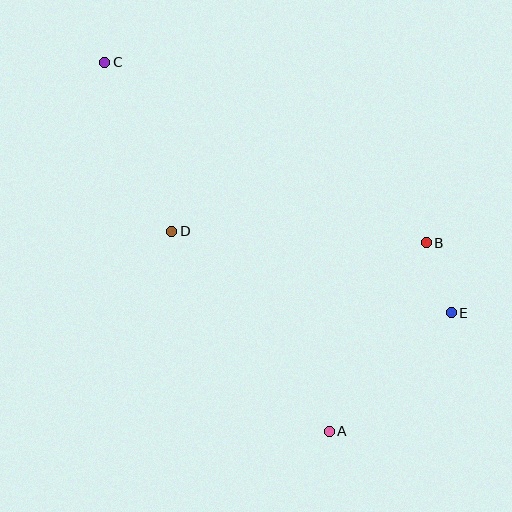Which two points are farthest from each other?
Points A and C are farthest from each other.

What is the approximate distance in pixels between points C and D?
The distance between C and D is approximately 182 pixels.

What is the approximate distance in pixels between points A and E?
The distance between A and E is approximately 170 pixels.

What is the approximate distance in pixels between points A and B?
The distance between A and B is approximately 212 pixels.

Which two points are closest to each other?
Points B and E are closest to each other.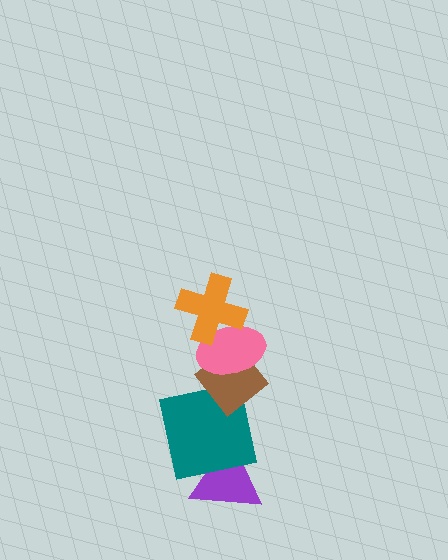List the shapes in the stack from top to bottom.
From top to bottom: the orange cross, the pink ellipse, the brown diamond, the teal square, the purple triangle.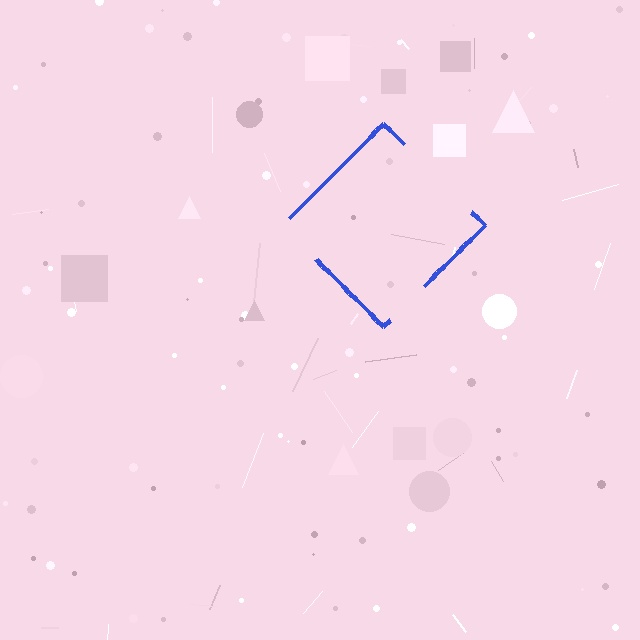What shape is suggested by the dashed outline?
The dashed outline suggests a diamond.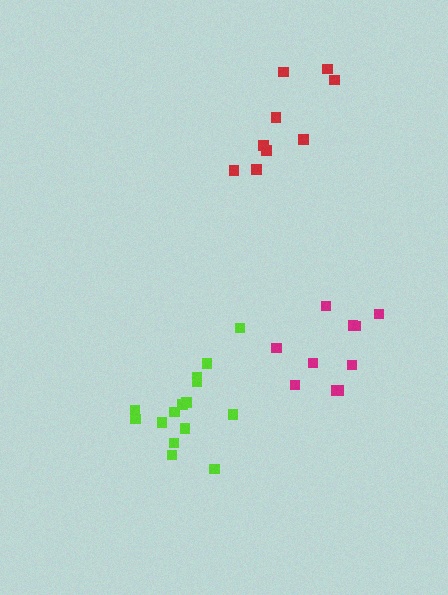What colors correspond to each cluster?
The clusters are colored: red, magenta, lime.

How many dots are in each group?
Group 1: 10 dots, Group 2: 10 dots, Group 3: 15 dots (35 total).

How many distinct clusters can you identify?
There are 3 distinct clusters.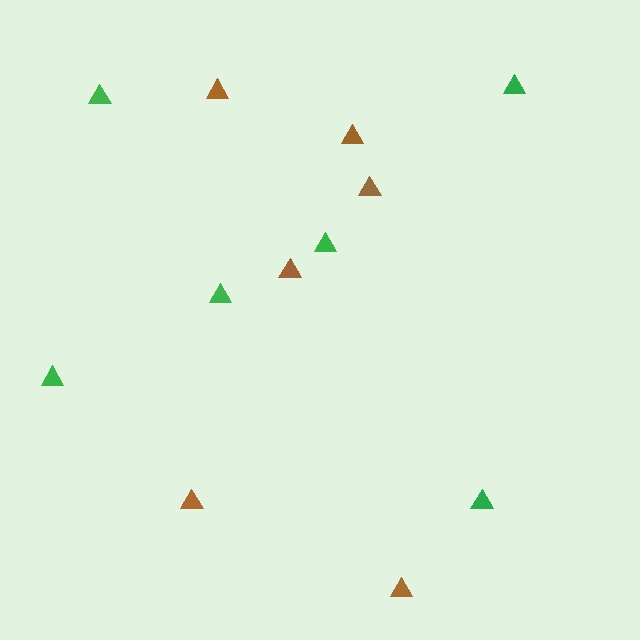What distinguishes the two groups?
There are 2 groups: one group of brown triangles (6) and one group of green triangles (6).